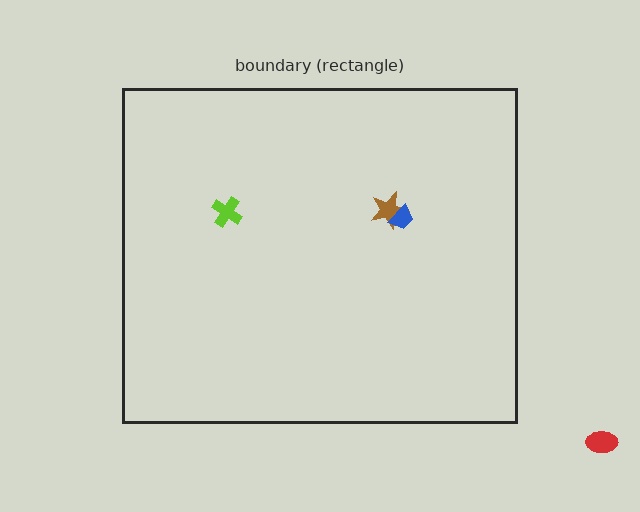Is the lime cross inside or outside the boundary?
Inside.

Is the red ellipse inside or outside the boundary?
Outside.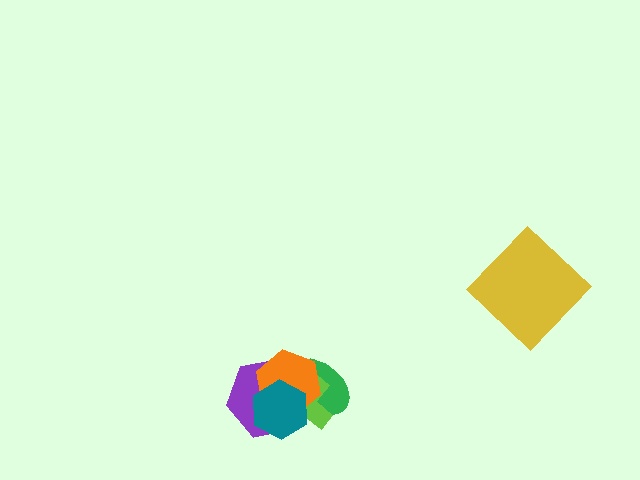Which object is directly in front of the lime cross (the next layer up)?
The purple hexagon is directly in front of the lime cross.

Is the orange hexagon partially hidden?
Yes, it is partially covered by another shape.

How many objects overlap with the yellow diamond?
0 objects overlap with the yellow diamond.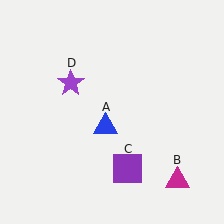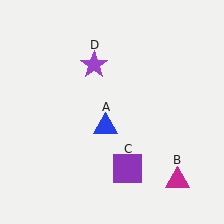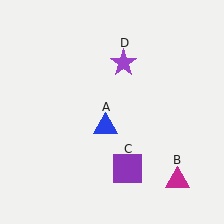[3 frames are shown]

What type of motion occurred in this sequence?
The purple star (object D) rotated clockwise around the center of the scene.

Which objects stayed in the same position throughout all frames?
Blue triangle (object A) and magenta triangle (object B) and purple square (object C) remained stationary.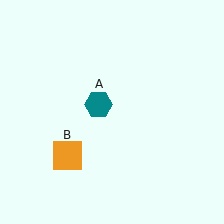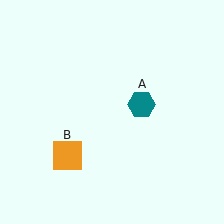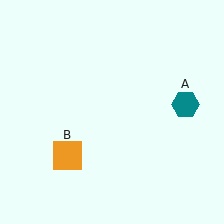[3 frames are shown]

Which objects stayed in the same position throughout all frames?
Orange square (object B) remained stationary.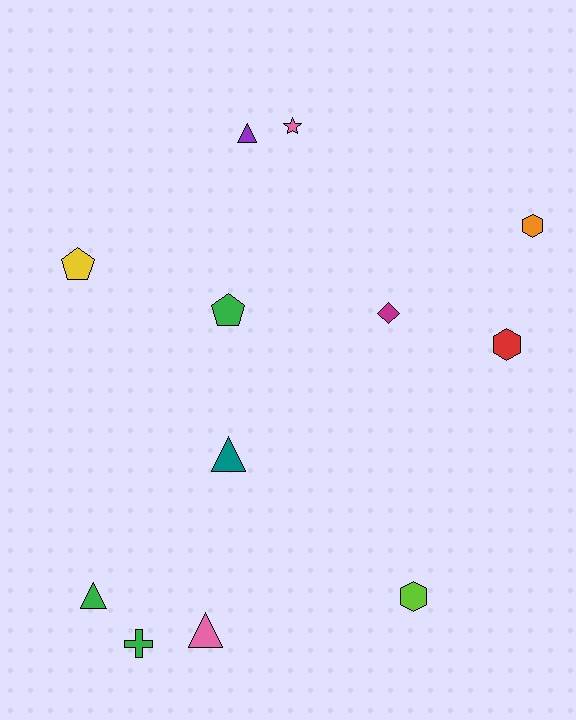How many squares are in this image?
There are no squares.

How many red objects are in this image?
There is 1 red object.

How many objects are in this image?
There are 12 objects.